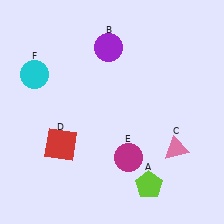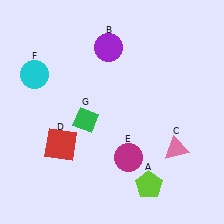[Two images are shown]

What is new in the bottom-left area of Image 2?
A green diamond (G) was added in the bottom-left area of Image 2.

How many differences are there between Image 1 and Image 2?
There is 1 difference between the two images.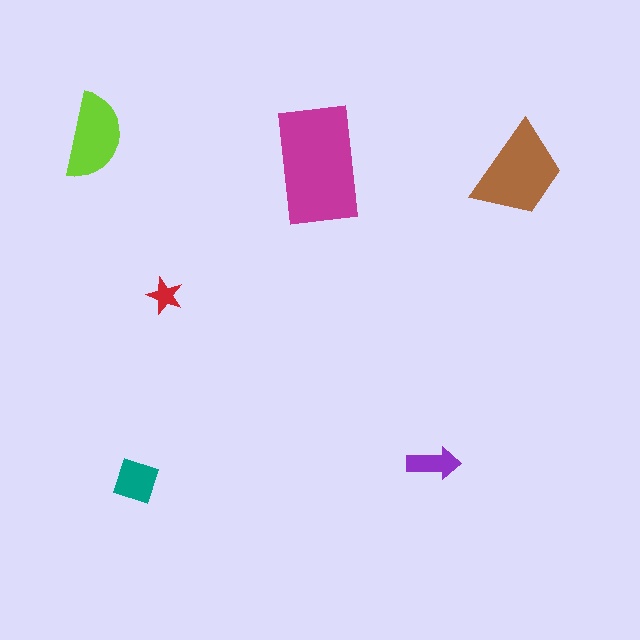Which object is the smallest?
The red star.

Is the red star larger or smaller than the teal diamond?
Smaller.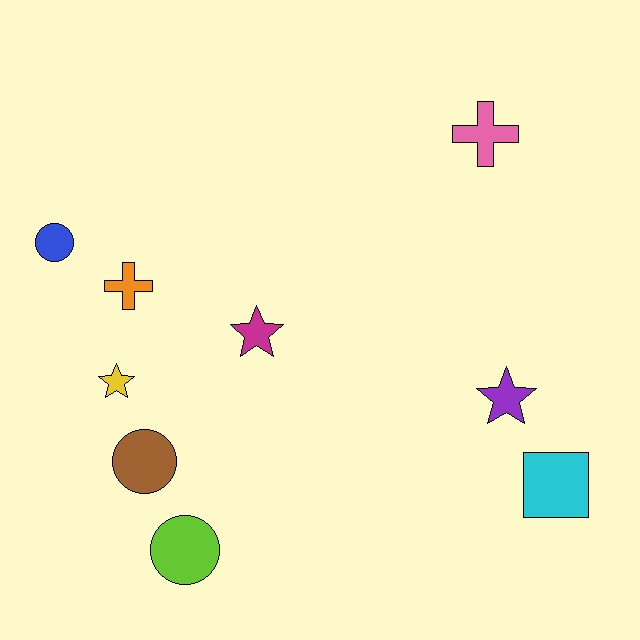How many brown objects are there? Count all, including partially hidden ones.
There is 1 brown object.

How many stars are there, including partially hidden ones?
There are 3 stars.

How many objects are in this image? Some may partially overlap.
There are 9 objects.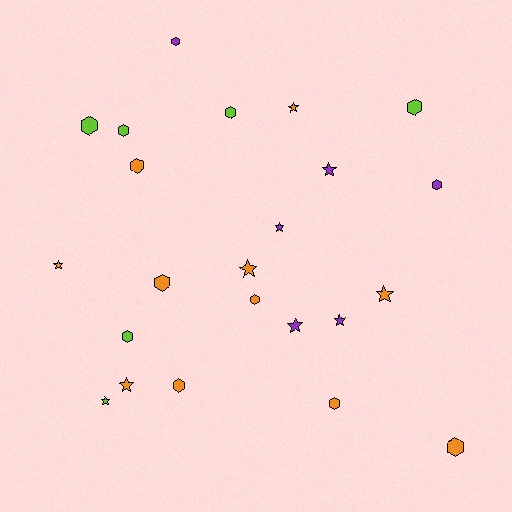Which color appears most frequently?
Orange, with 11 objects.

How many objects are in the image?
There are 23 objects.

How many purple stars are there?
There are 4 purple stars.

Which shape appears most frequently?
Hexagon, with 13 objects.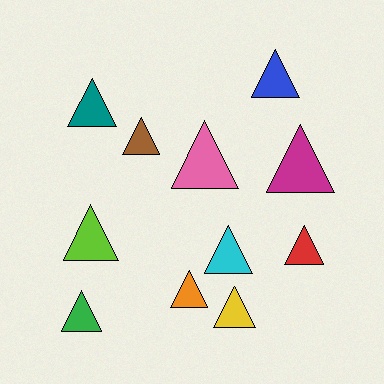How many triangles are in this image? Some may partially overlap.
There are 11 triangles.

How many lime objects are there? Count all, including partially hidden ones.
There is 1 lime object.